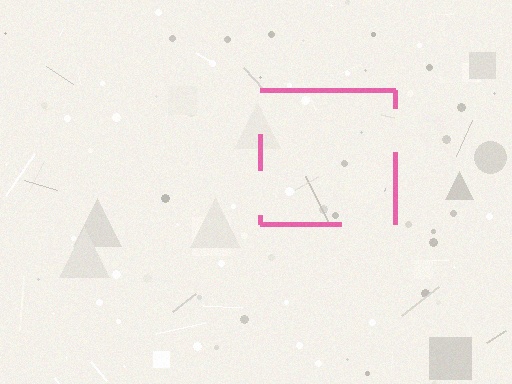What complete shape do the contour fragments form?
The contour fragments form a square.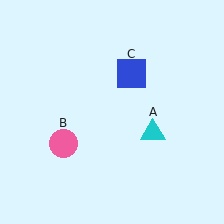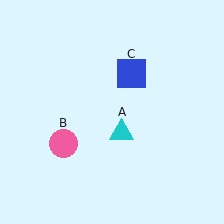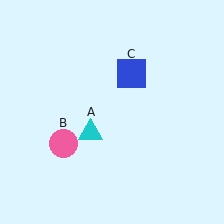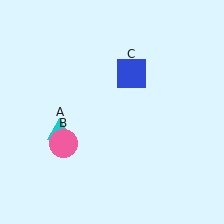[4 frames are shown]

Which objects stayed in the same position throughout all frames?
Pink circle (object B) and blue square (object C) remained stationary.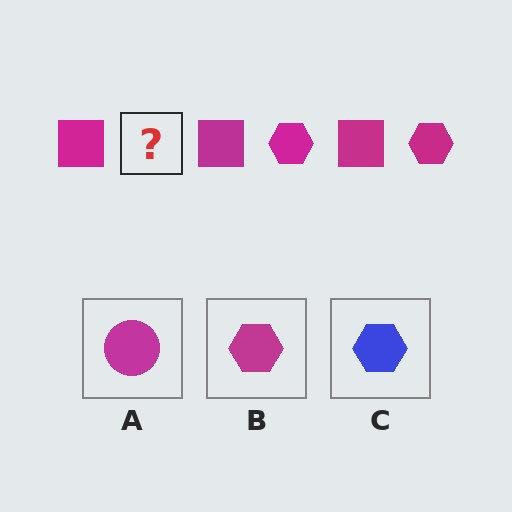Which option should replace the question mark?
Option B.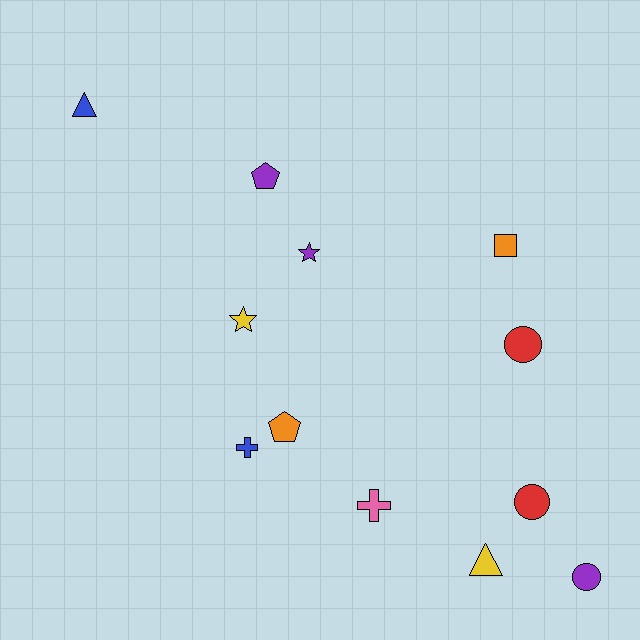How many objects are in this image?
There are 12 objects.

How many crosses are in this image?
There are 2 crosses.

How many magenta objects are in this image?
There are no magenta objects.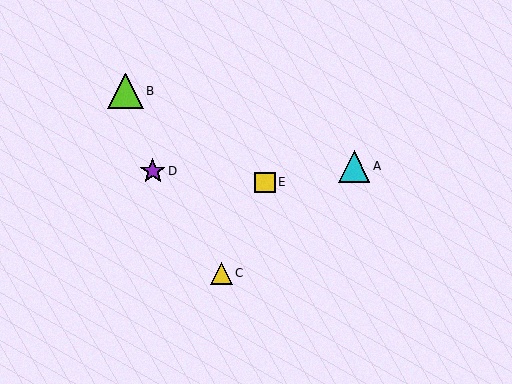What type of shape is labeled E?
Shape E is a yellow square.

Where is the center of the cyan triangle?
The center of the cyan triangle is at (354, 166).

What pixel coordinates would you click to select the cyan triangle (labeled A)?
Click at (354, 166) to select the cyan triangle A.